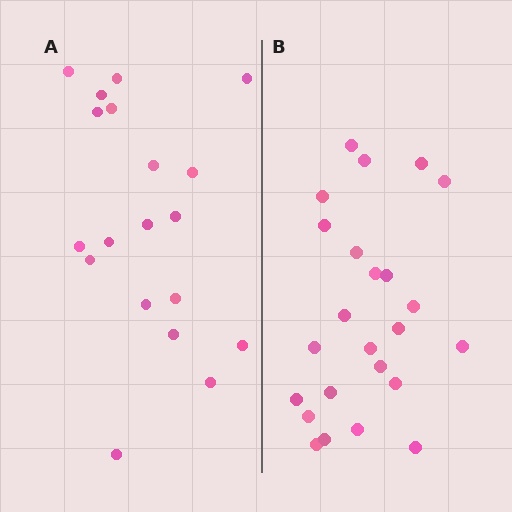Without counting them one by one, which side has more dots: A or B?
Region B (the right region) has more dots.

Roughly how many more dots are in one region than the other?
Region B has about 5 more dots than region A.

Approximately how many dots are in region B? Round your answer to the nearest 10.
About 20 dots. (The exact count is 24, which rounds to 20.)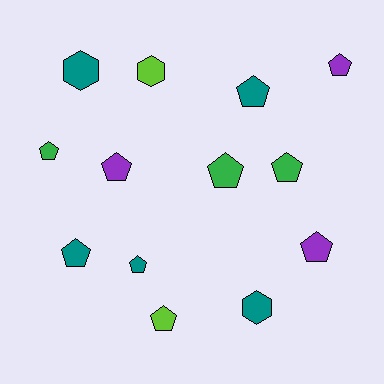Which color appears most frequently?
Teal, with 5 objects.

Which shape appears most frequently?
Pentagon, with 10 objects.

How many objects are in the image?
There are 13 objects.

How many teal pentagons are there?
There are 3 teal pentagons.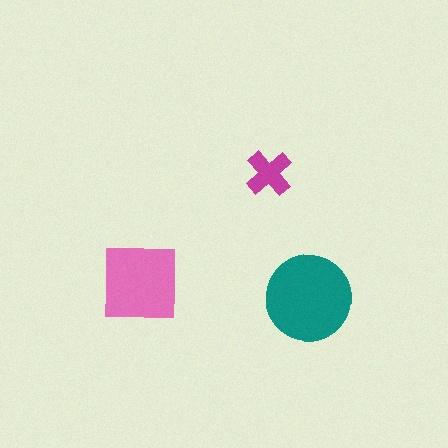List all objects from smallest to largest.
The magenta cross, the pink square, the teal circle.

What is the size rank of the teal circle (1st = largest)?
1st.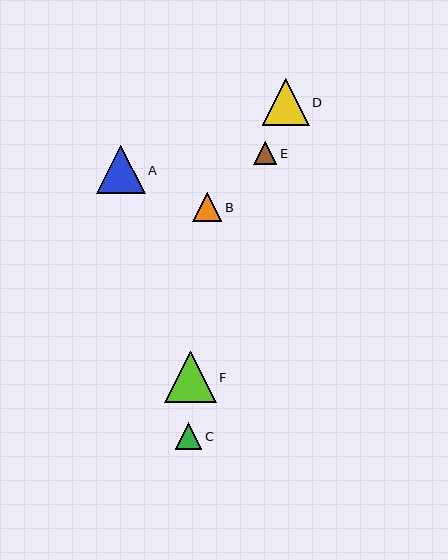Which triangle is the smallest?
Triangle E is the smallest with a size of approximately 23 pixels.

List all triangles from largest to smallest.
From largest to smallest: F, A, D, B, C, E.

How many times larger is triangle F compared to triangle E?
Triangle F is approximately 2.3 times the size of triangle E.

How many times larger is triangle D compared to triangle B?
Triangle D is approximately 1.6 times the size of triangle B.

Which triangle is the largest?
Triangle F is the largest with a size of approximately 52 pixels.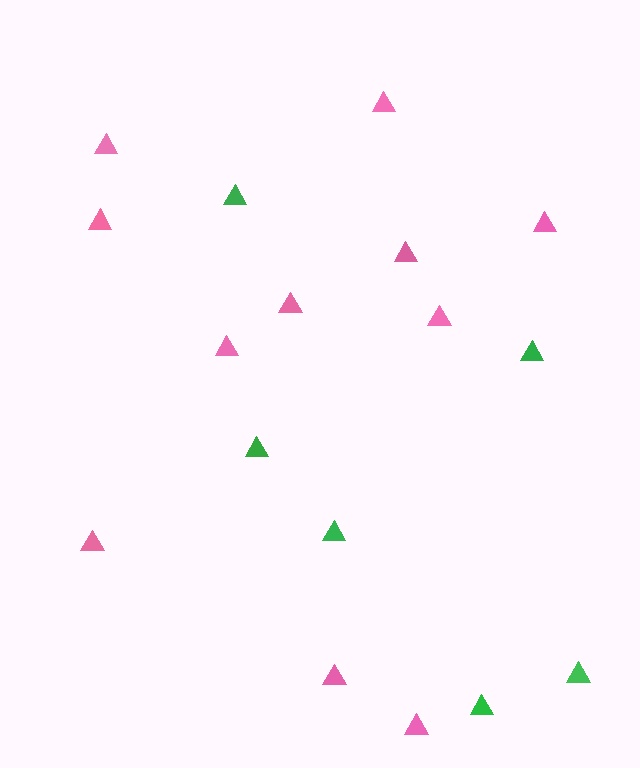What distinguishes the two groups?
There are 2 groups: one group of green triangles (6) and one group of pink triangles (11).